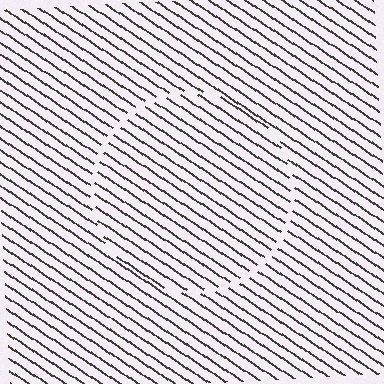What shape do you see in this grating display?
An illusory circle. The interior of the shape contains the same grating, shifted by half a period — the contour is defined by the phase discontinuity where line-ends from the inner and outer gratings abut.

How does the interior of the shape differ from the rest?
The interior of the shape contains the same grating, shifted by half a period — the contour is defined by the phase discontinuity where line-ends from the inner and outer gratings abut.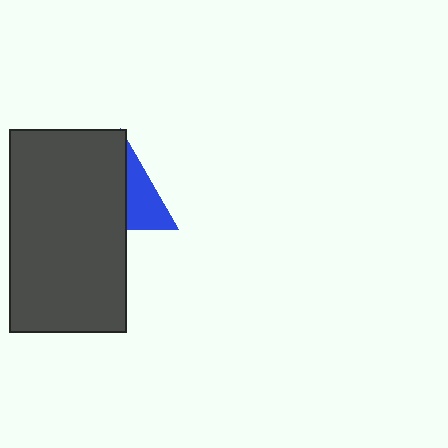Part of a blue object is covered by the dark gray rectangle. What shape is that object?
It is a triangle.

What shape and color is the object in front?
The object in front is a dark gray rectangle.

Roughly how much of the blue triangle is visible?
A small part of it is visible (roughly 38%).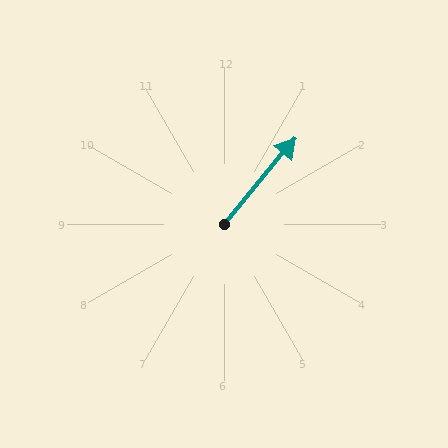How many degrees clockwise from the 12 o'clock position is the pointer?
Approximately 39 degrees.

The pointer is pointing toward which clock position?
Roughly 1 o'clock.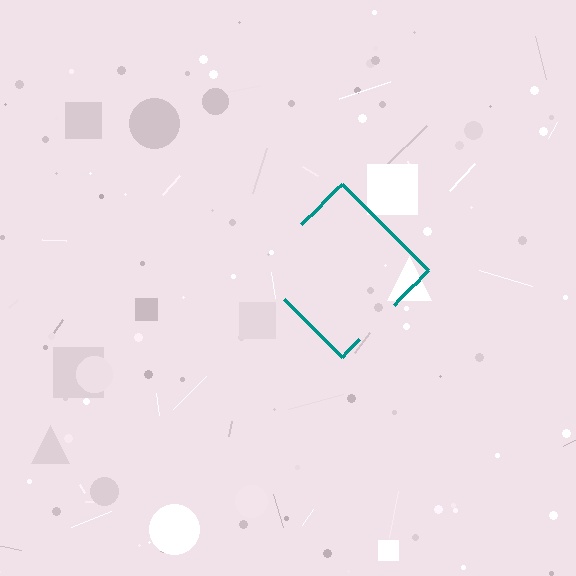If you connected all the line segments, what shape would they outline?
They would outline a diamond.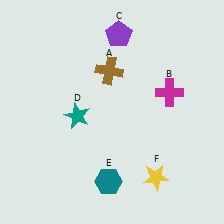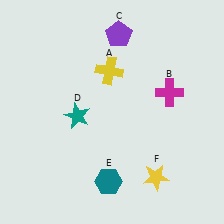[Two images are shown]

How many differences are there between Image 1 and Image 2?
There is 1 difference between the two images.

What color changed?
The cross (A) changed from brown in Image 1 to yellow in Image 2.